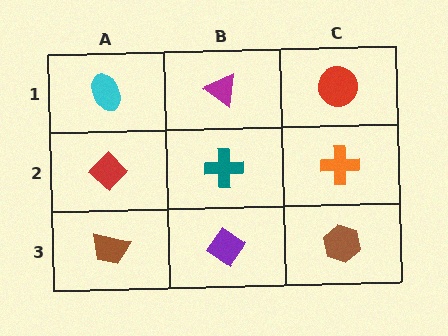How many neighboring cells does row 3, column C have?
2.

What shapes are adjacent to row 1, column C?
An orange cross (row 2, column C), a magenta triangle (row 1, column B).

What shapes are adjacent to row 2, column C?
A red circle (row 1, column C), a brown hexagon (row 3, column C), a teal cross (row 2, column B).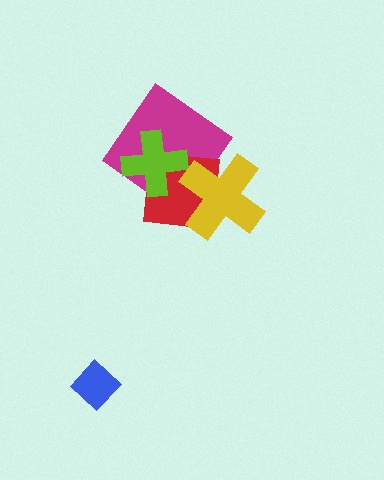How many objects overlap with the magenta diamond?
3 objects overlap with the magenta diamond.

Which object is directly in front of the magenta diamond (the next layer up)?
The red square is directly in front of the magenta diamond.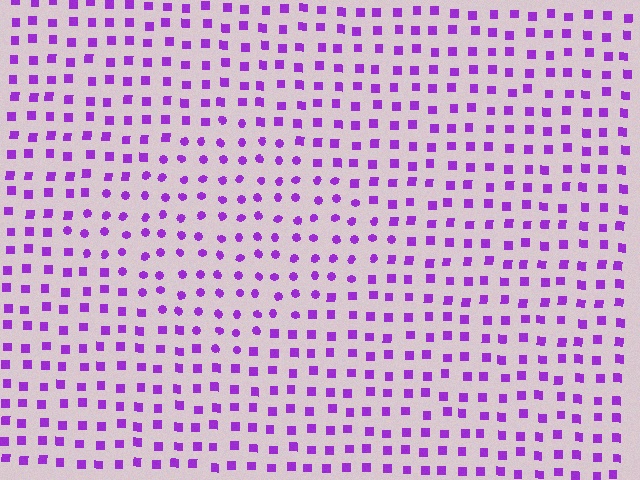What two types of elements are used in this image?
The image uses circles inside the diamond region and squares outside it.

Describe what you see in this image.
The image is filled with small purple elements arranged in a uniform grid. A diamond-shaped region contains circles, while the surrounding area contains squares. The boundary is defined purely by the change in element shape.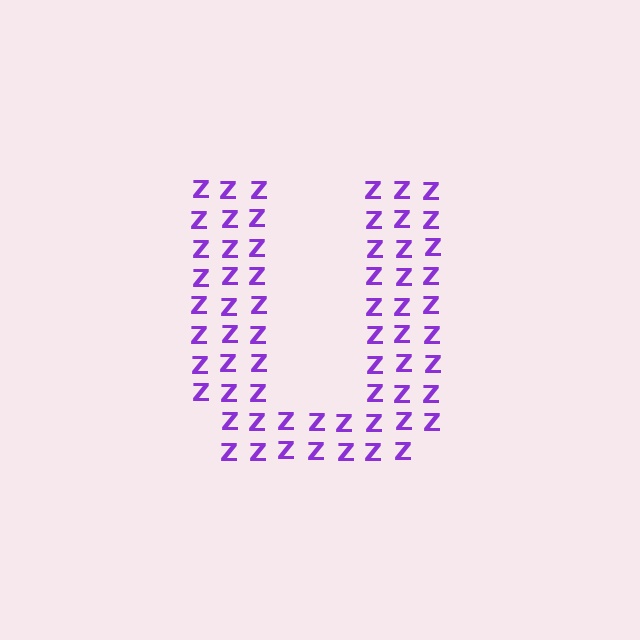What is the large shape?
The large shape is the letter U.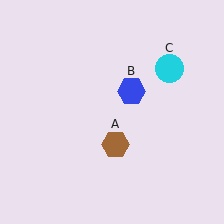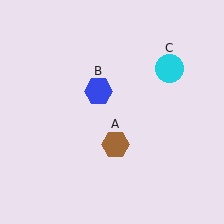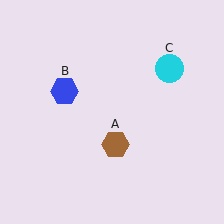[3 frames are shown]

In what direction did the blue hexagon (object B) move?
The blue hexagon (object B) moved left.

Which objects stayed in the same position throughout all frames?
Brown hexagon (object A) and cyan circle (object C) remained stationary.